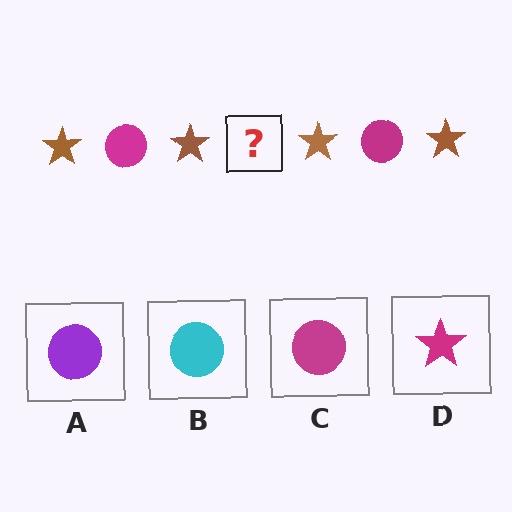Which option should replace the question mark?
Option C.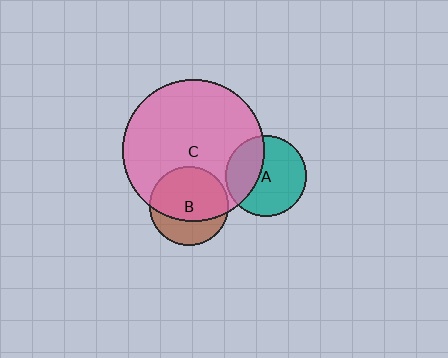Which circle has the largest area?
Circle C (pink).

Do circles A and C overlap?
Yes.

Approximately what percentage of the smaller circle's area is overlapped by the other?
Approximately 35%.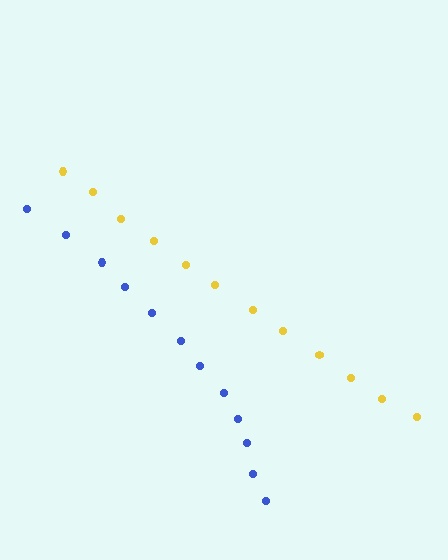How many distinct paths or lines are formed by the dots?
There are 2 distinct paths.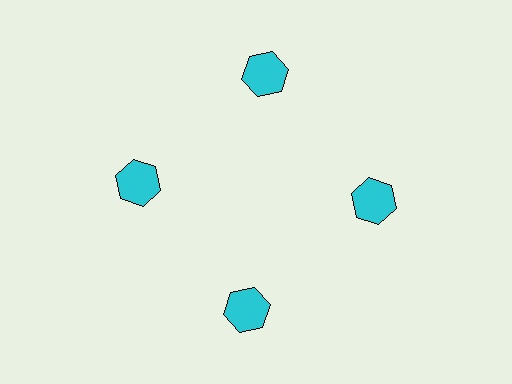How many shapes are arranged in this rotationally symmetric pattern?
There are 4 shapes, arranged in 4 groups of 1.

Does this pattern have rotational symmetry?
Yes, this pattern has 4-fold rotational symmetry. It looks the same after rotating 90 degrees around the center.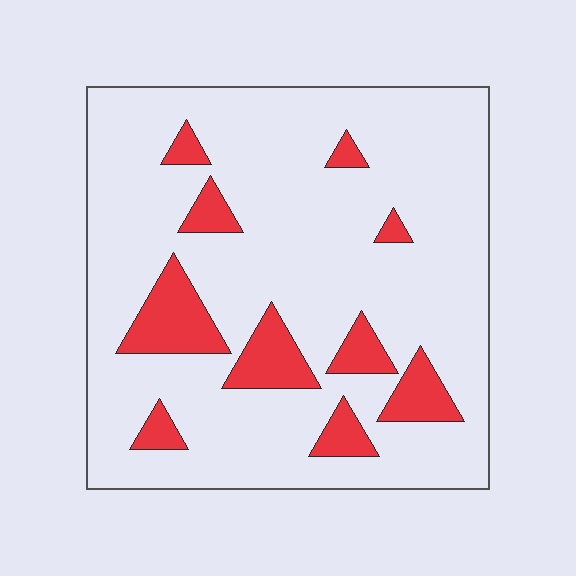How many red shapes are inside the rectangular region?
10.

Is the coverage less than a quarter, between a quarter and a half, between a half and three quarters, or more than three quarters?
Less than a quarter.